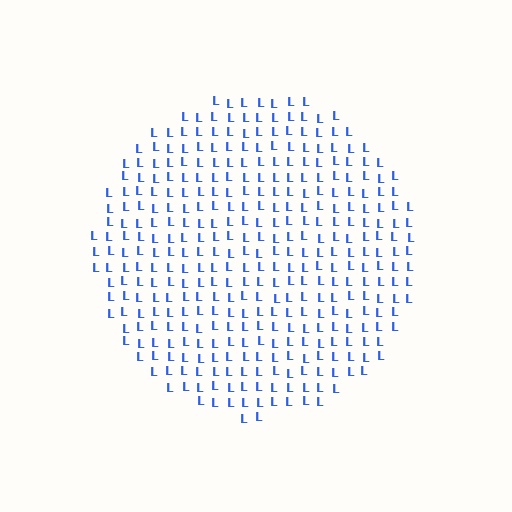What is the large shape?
The large shape is a circle.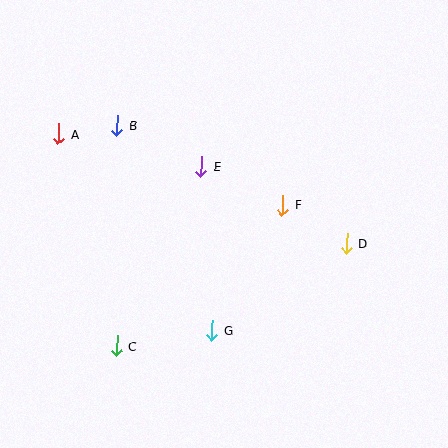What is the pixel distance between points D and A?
The distance between D and A is 308 pixels.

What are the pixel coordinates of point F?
Point F is at (283, 205).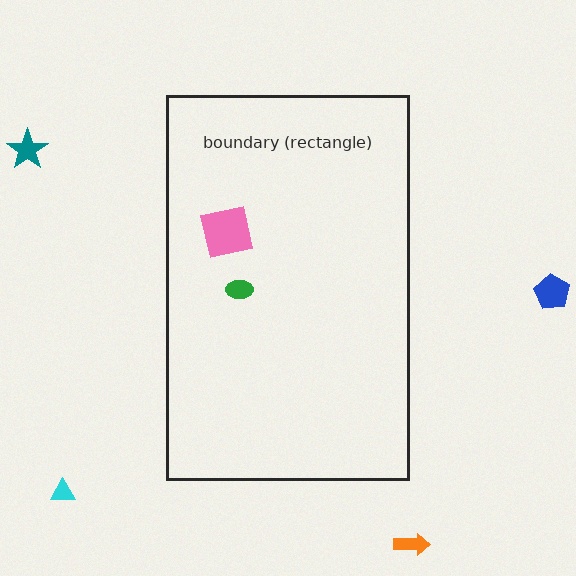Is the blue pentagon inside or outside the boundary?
Outside.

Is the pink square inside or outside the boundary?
Inside.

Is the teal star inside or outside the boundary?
Outside.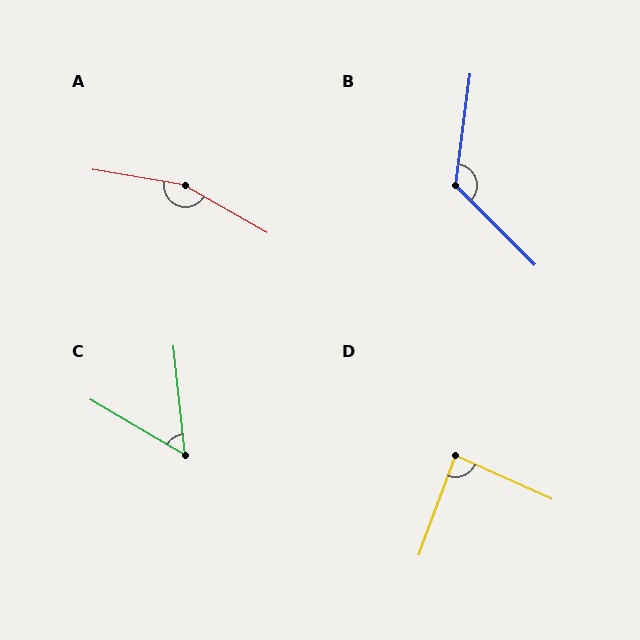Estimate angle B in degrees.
Approximately 128 degrees.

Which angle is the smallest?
C, at approximately 53 degrees.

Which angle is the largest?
A, at approximately 159 degrees.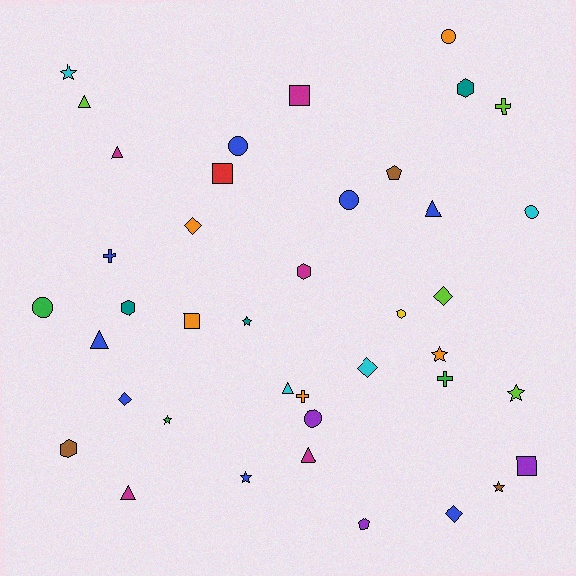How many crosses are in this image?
There are 4 crosses.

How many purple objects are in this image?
There are 3 purple objects.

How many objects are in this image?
There are 40 objects.